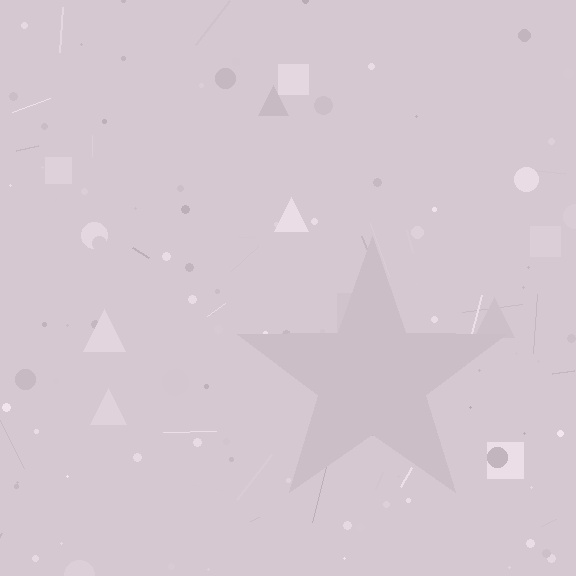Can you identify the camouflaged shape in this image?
The camouflaged shape is a star.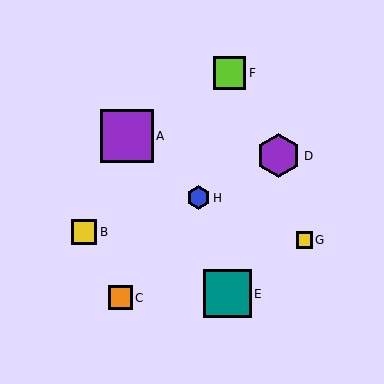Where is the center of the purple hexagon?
The center of the purple hexagon is at (278, 156).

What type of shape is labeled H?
Shape H is a blue hexagon.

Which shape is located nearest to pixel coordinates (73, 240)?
The yellow square (labeled B) at (84, 232) is nearest to that location.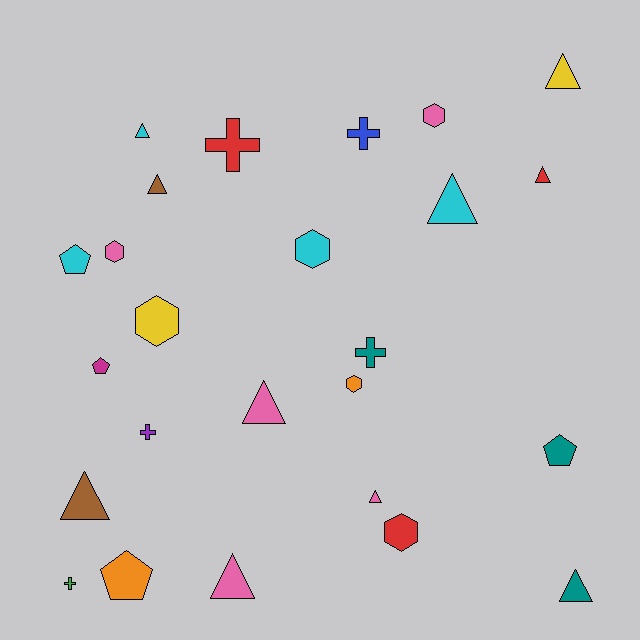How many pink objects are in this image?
There are 5 pink objects.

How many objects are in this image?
There are 25 objects.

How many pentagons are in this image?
There are 4 pentagons.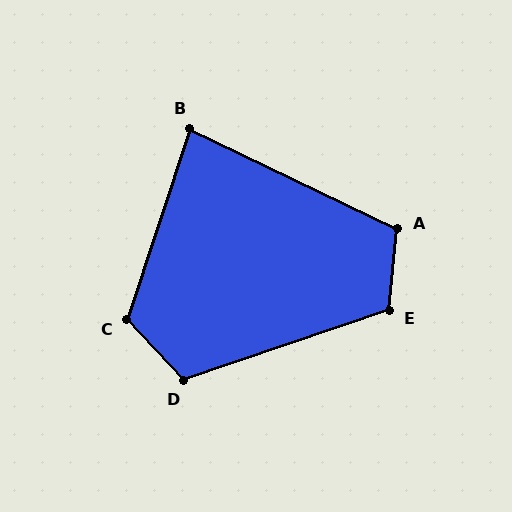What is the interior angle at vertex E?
Approximately 114 degrees (obtuse).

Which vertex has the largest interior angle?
C, at approximately 119 degrees.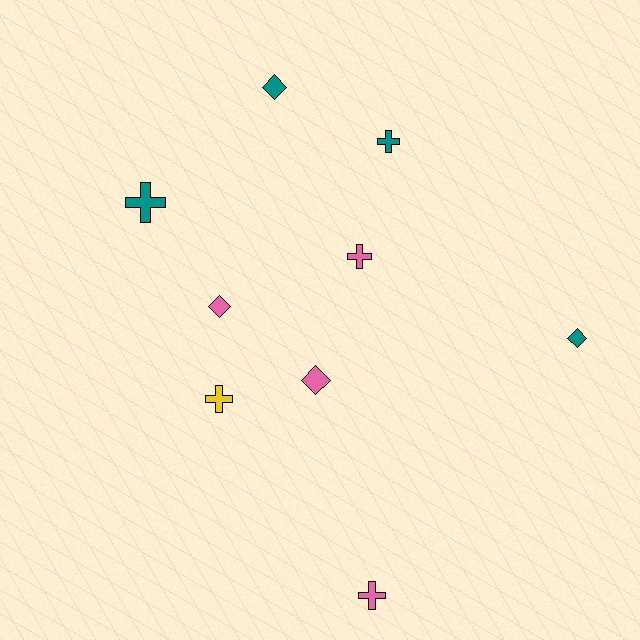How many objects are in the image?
There are 9 objects.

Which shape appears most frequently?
Cross, with 5 objects.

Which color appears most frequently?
Pink, with 4 objects.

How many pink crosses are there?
There are 2 pink crosses.